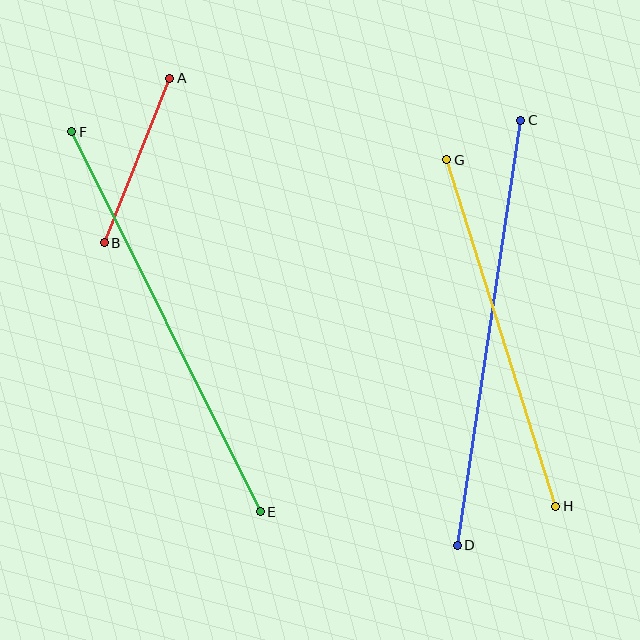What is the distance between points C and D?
The distance is approximately 430 pixels.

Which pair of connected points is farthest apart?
Points C and D are farthest apart.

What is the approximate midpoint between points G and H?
The midpoint is at approximately (501, 333) pixels.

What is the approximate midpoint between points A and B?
The midpoint is at approximately (137, 160) pixels.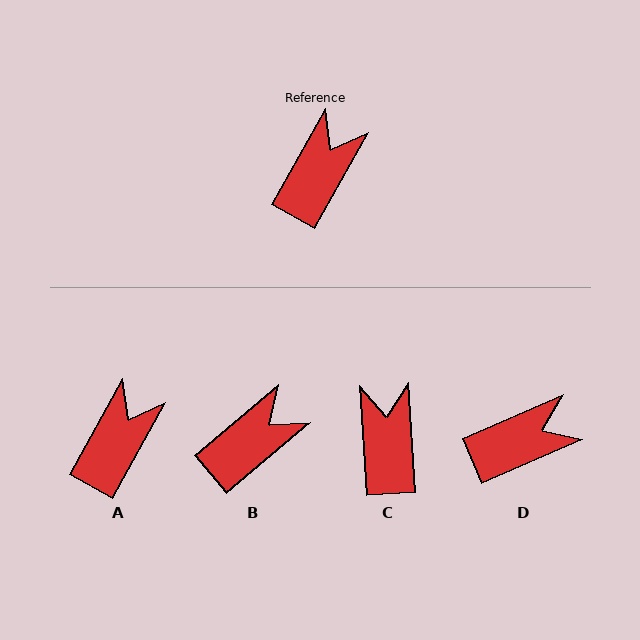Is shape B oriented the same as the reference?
No, it is off by about 21 degrees.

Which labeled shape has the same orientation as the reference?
A.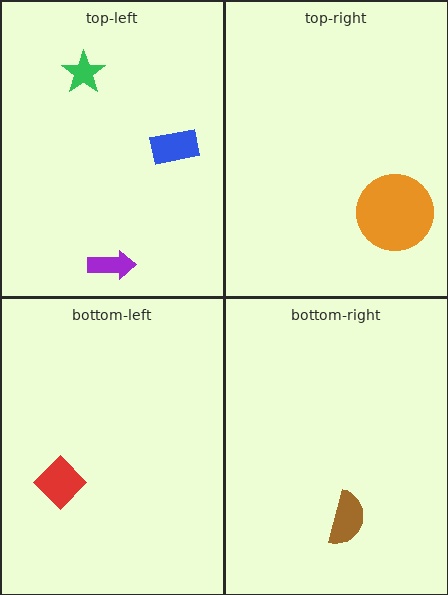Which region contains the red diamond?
The bottom-left region.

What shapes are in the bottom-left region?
The red diamond.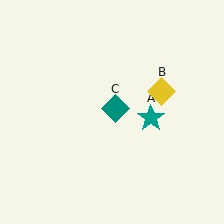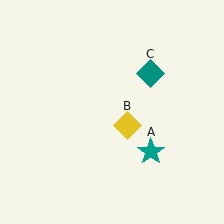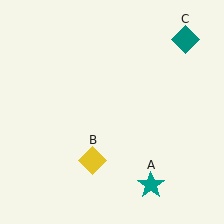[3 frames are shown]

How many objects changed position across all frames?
3 objects changed position: teal star (object A), yellow diamond (object B), teal diamond (object C).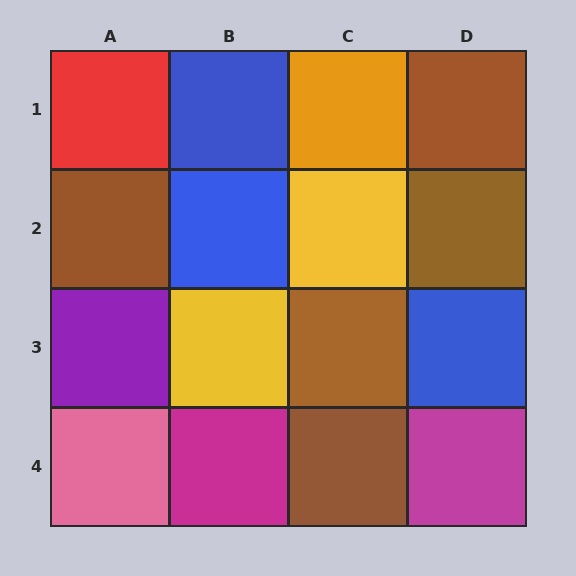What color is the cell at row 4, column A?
Pink.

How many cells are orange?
1 cell is orange.